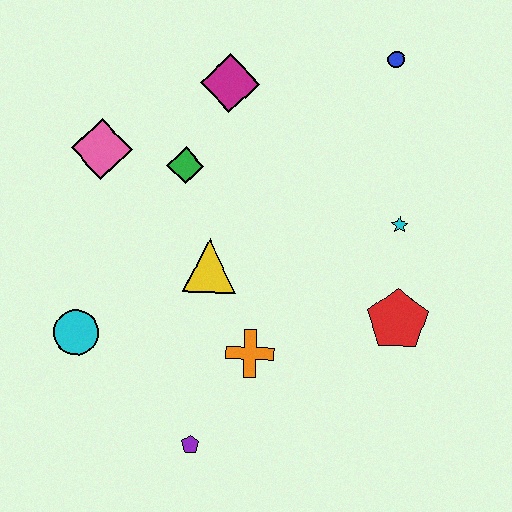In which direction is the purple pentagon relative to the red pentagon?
The purple pentagon is to the left of the red pentagon.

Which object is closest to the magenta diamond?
The green diamond is closest to the magenta diamond.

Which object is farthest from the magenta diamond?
The purple pentagon is farthest from the magenta diamond.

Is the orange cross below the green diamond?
Yes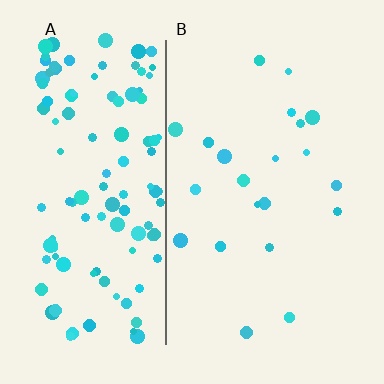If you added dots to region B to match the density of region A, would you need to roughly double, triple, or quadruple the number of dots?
Approximately quadruple.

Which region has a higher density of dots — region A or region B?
A (the left).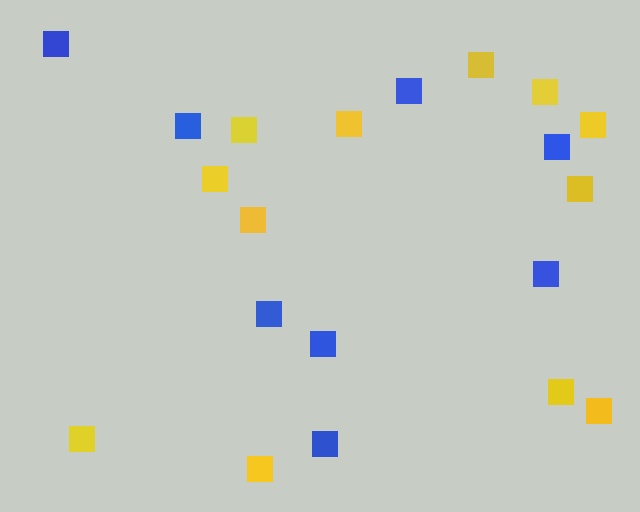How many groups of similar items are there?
There are 2 groups: one group of blue squares (8) and one group of yellow squares (12).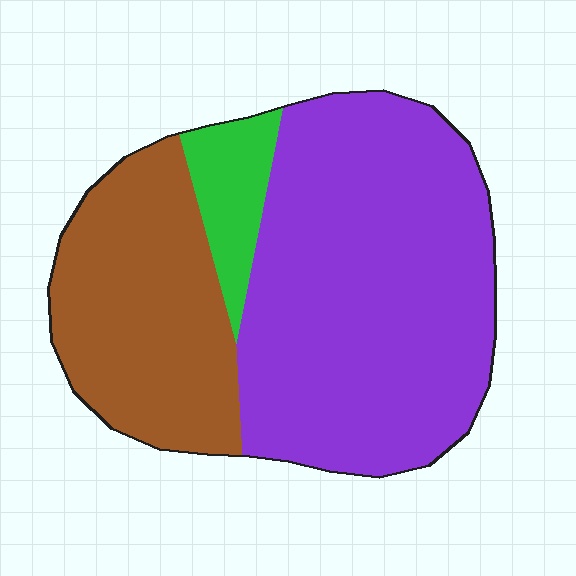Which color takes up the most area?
Purple, at roughly 60%.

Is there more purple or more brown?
Purple.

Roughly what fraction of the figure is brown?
Brown covers about 30% of the figure.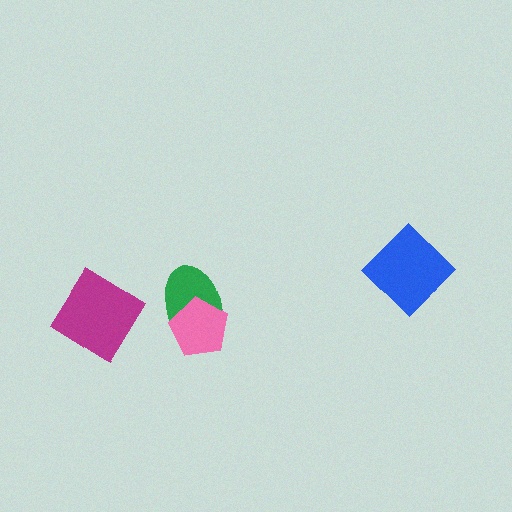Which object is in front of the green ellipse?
The pink pentagon is in front of the green ellipse.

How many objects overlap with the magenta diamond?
0 objects overlap with the magenta diamond.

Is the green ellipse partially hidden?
Yes, it is partially covered by another shape.